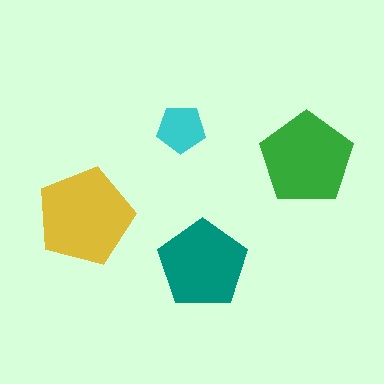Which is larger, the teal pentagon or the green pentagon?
The green one.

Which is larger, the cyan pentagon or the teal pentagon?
The teal one.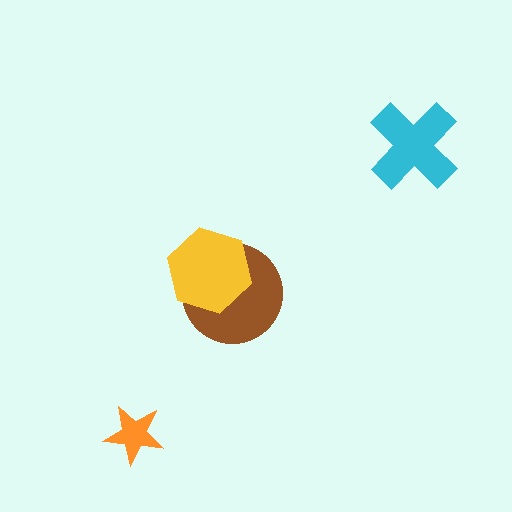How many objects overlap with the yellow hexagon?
1 object overlaps with the yellow hexagon.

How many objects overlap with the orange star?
0 objects overlap with the orange star.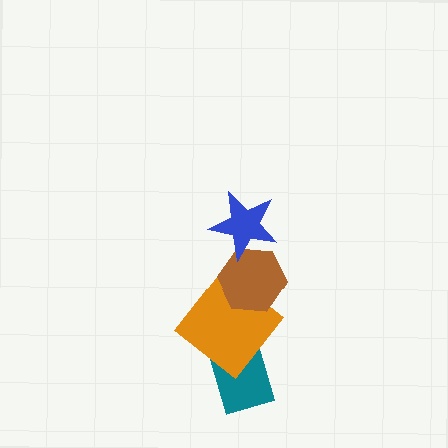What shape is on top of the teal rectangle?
The orange diamond is on top of the teal rectangle.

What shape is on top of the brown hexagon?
The blue star is on top of the brown hexagon.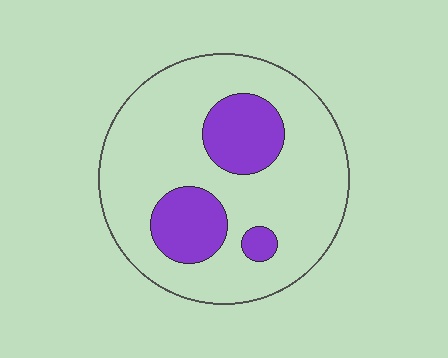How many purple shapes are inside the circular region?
3.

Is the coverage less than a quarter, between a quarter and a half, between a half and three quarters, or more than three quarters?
Less than a quarter.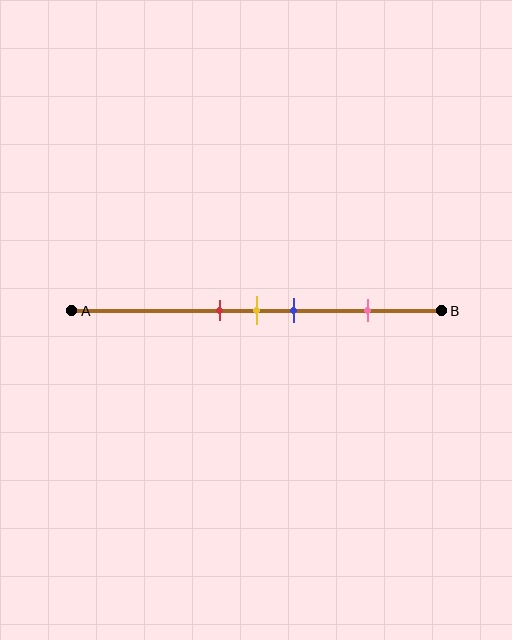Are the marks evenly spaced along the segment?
No, the marks are not evenly spaced.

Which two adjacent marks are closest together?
The red and yellow marks are the closest adjacent pair.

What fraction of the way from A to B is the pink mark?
The pink mark is approximately 80% (0.8) of the way from A to B.